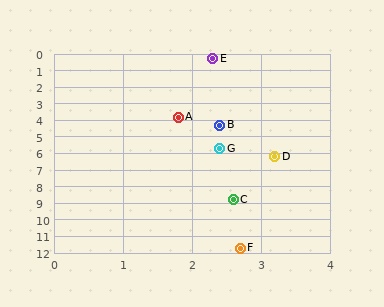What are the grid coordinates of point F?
Point F is at approximately (2.7, 11.7).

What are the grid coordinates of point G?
Point G is at approximately (2.4, 5.7).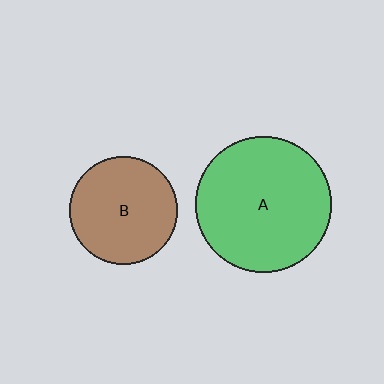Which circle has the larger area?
Circle A (green).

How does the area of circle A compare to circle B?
Approximately 1.6 times.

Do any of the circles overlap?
No, none of the circles overlap.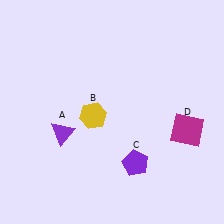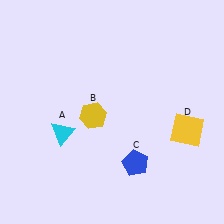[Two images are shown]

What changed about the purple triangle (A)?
In Image 1, A is purple. In Image 2, it changed to cyan.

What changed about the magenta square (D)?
In Image 1, D is magenta. In Image 2, it changed to yellow.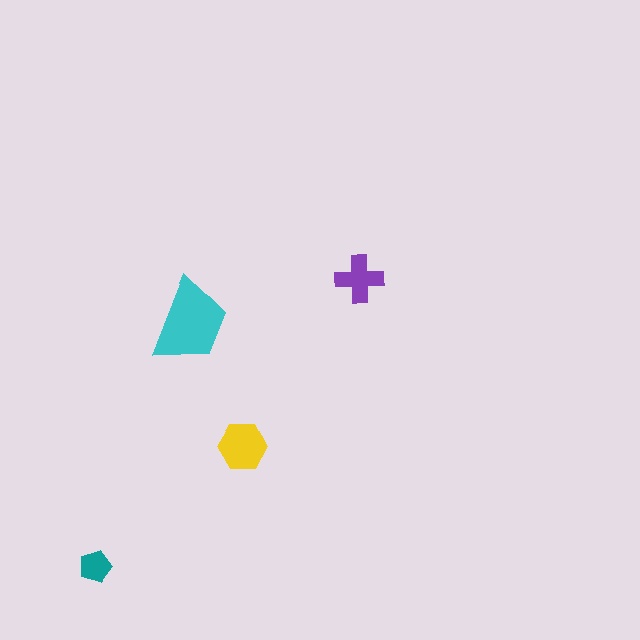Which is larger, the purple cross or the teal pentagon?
The purple cross.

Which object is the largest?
The cyan trapezoid.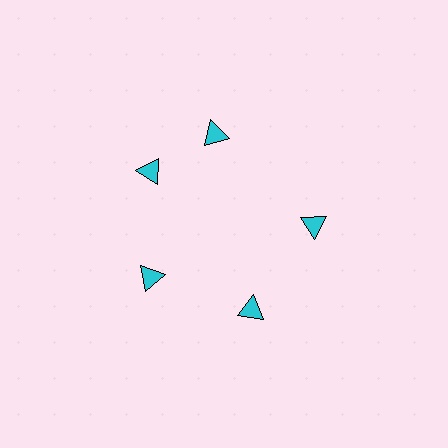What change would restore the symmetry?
The symmetry would be restored by rotating it back into even spacing with its neighbors so that all 5 triangles sit at equal angles and equal distance from the center.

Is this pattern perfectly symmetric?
No. The 5 cyan triangles are arranged in a ring, but one element near the 1 o'clock position is rotated out of alignment along the ring, breaking the 5-fold rotational symmetry.